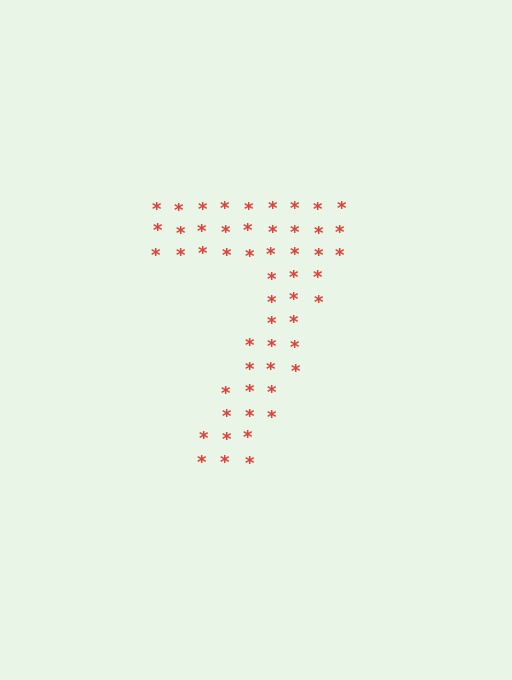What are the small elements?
The small elements are asterisks.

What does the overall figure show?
The overall figure shows the digit 7.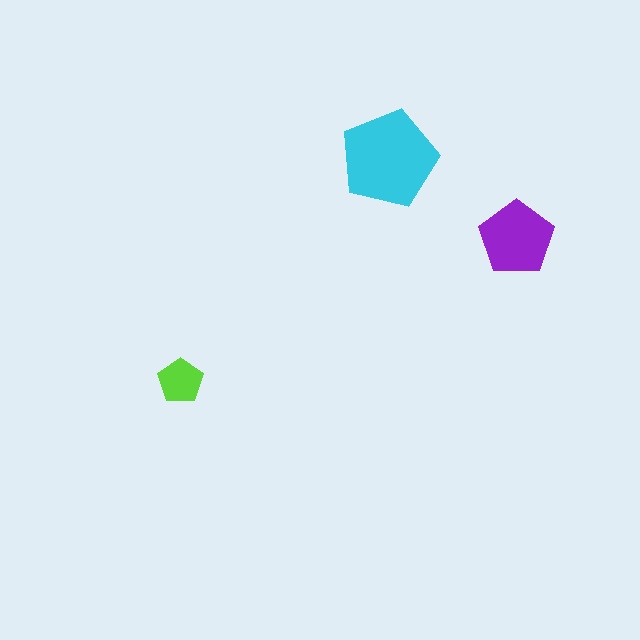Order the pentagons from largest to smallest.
the cyan one, the purple one, the lime one.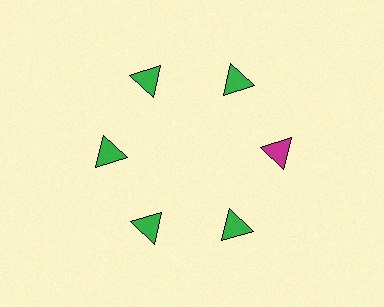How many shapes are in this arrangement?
There are 6 shapes arranged in a ring pattern.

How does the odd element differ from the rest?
It has a different color: magenta instead of green.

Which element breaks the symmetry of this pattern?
The magenta triangle at roughly the 3 o'clock position breaks the symmetry. All other shapes are green triangles.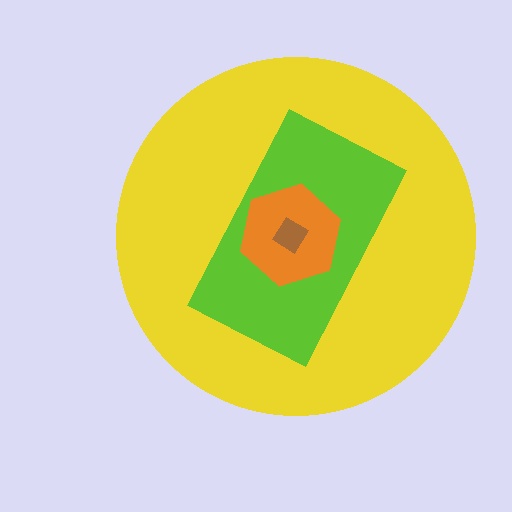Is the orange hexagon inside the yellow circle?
Yes.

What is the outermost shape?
The yellow circle.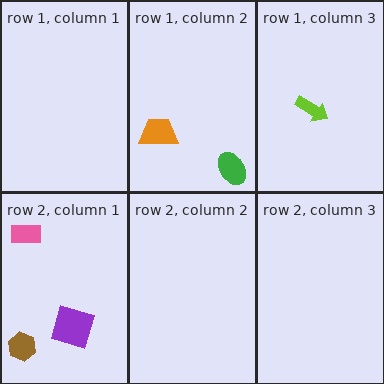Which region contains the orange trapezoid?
The row 1, column 2 region.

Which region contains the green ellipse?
The row 1, column 2 region.